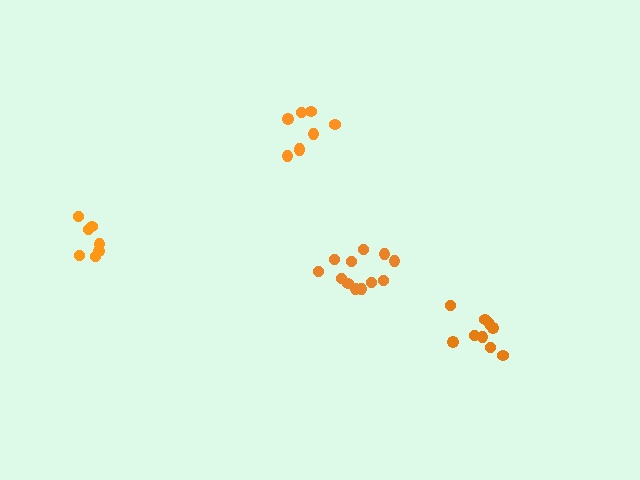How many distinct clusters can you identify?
There are 4 distinct clusters.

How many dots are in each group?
Group 1: 7 dots, Group 2: 8 dots, Group 3: 12 dots, Group 4: 9 dots (36 total).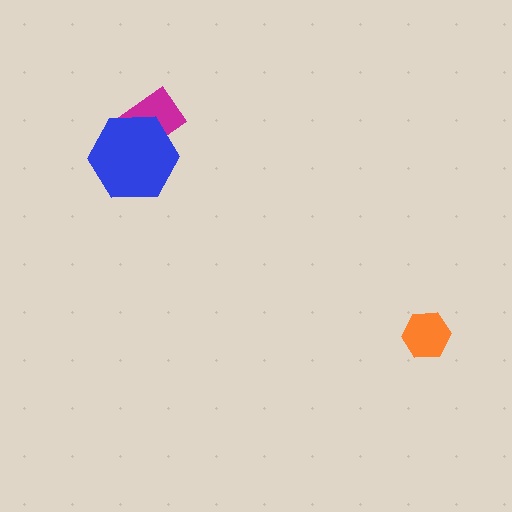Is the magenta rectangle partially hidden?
Yes, it is partially covered by another shape.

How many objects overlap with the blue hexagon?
1 object overlaps with the blue hexagon.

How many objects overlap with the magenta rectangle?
1 object overlaps with the magenta rectangle.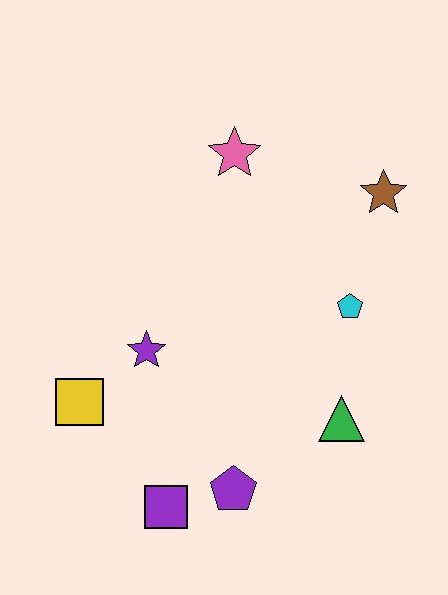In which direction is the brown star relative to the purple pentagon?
The brown star is above the purple pentagon.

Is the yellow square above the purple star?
No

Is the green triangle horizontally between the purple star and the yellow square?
No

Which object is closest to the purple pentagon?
The purple square is closest to the purple pentagon.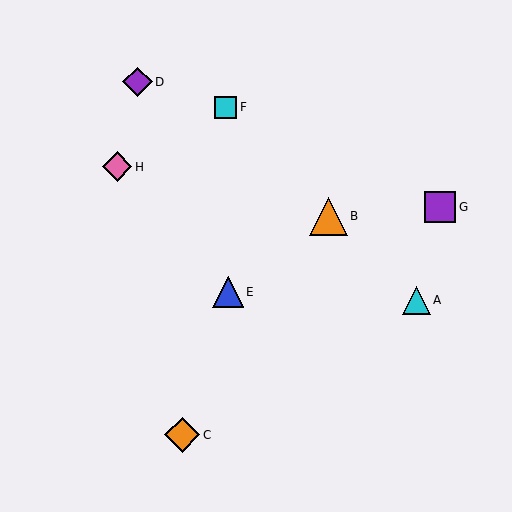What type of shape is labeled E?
Shape E is a blue triangle.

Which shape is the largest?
The orange triangle (labeled B) is the largest.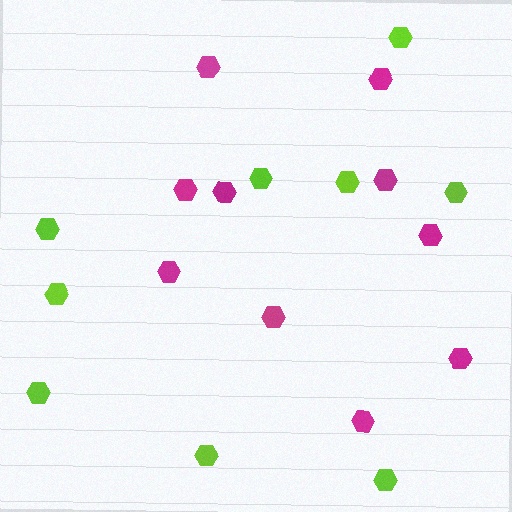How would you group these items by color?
There are 2 groups: one group of lime hexagons (9) and one group of magenta hexagons (10).